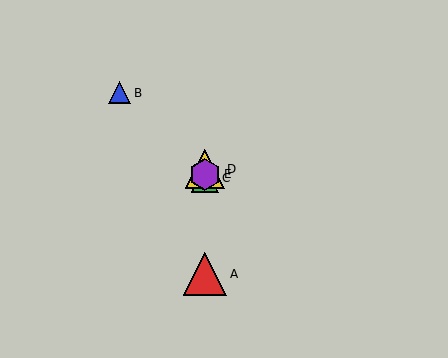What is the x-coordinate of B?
Object B is at x≈120.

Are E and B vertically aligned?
No, E is at x≈205 and B is at x≈120.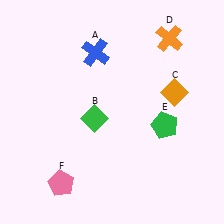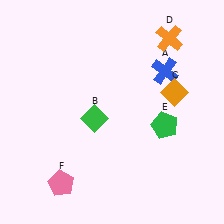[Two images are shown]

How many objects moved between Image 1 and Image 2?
1 object moved between the two images.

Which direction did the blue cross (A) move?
The blue cross (A) moved right.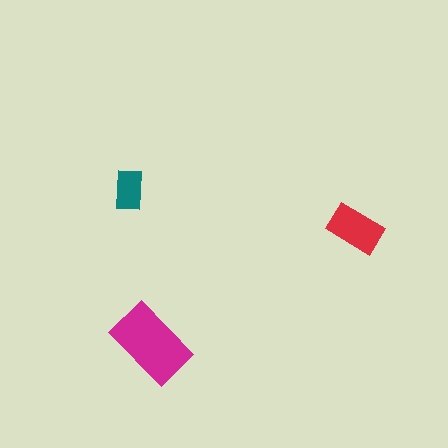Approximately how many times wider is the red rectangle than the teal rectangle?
About 1.5 times wider.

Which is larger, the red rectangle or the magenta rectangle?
The magenta one.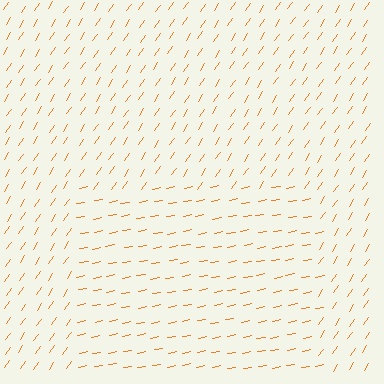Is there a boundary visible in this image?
Yes, there is a texture boundary formed by a change in line orientation.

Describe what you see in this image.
The image is filled with small orange line segments. A rectangle region in the image has lines oriented differently from the surrounding lines, creating a visible texture boundary.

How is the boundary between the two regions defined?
The boundary is defined purely by a change in line orientation (approximately 45 degrees difference). All lines are the same color and thickness.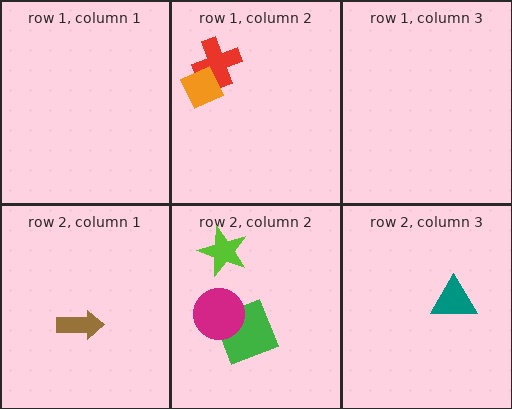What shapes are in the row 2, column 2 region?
The lime star, the green square, the magenta circle.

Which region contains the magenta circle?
The row 2, column 2 region.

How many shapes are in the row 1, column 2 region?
2.